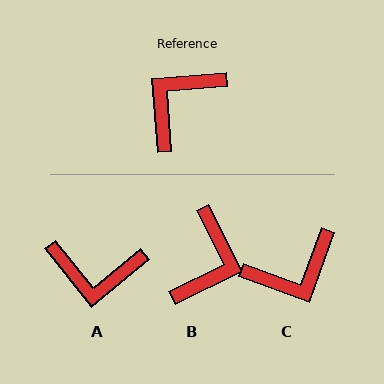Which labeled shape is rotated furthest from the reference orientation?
B, about 158 degrees away.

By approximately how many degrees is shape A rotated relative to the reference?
Approximately 124 degrees counter-clockwise.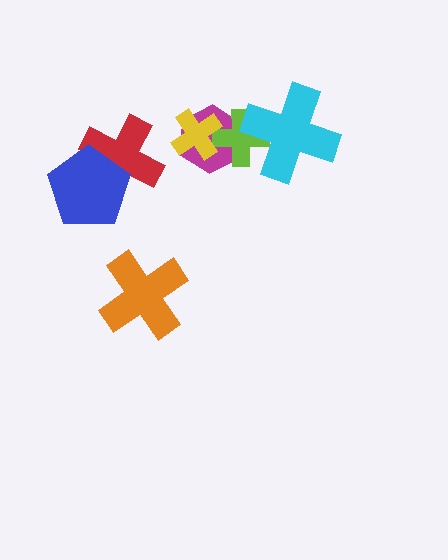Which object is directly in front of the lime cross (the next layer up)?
The cyan cross is directly in front of the lime cross.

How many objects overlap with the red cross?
1 object overlaps with the red cross.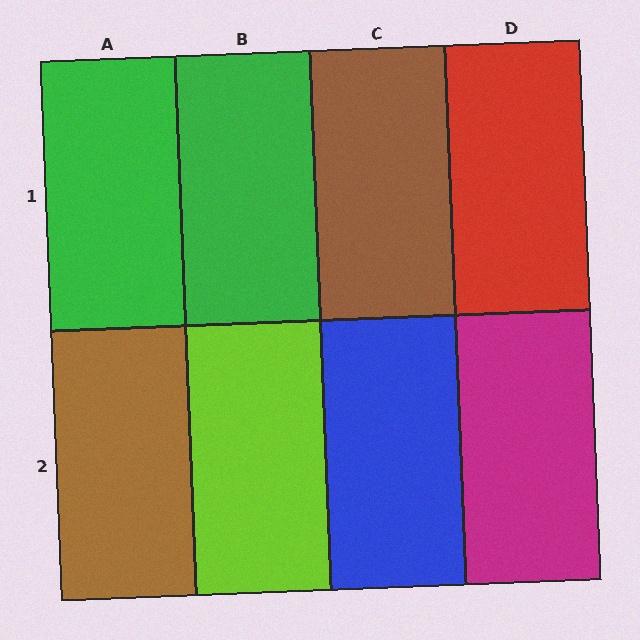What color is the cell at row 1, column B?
Green.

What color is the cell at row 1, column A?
Green.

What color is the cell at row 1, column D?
Red.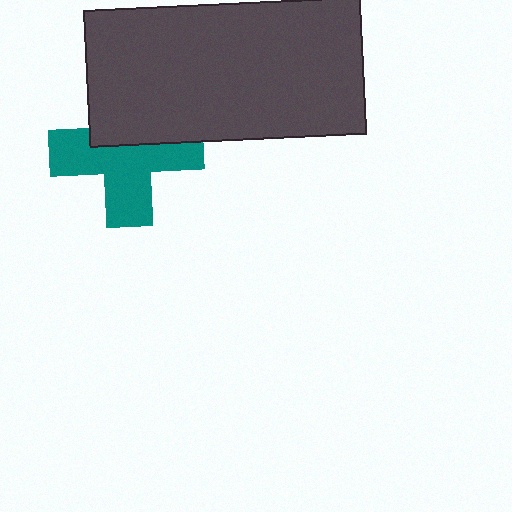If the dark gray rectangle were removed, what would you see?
You would see the complete teal cross.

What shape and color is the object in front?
The object in front is a dark gray rectangle.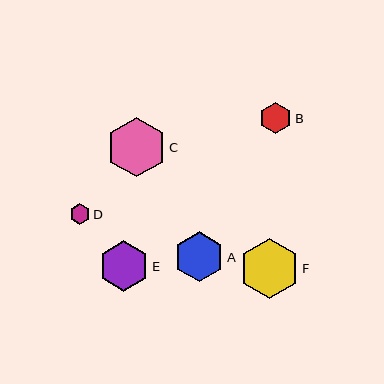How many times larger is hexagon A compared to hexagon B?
Hexagon A is approximately 1.6 times the size of hexagon B.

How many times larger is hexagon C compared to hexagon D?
Hexagon C is approximately 2.9 times the size of hexagon D.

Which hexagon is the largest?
Hexagon F is the largest with a size of approximately 60 pixels.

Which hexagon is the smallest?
Hexagon D is the smallest with a size of approximately 20 pixels.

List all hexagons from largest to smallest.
From largest to smallest: F, C, E, A, B, D.